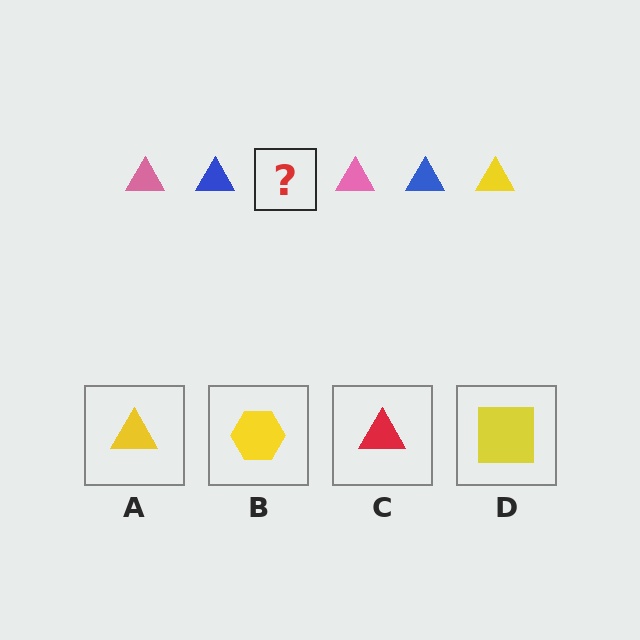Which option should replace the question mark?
Option A.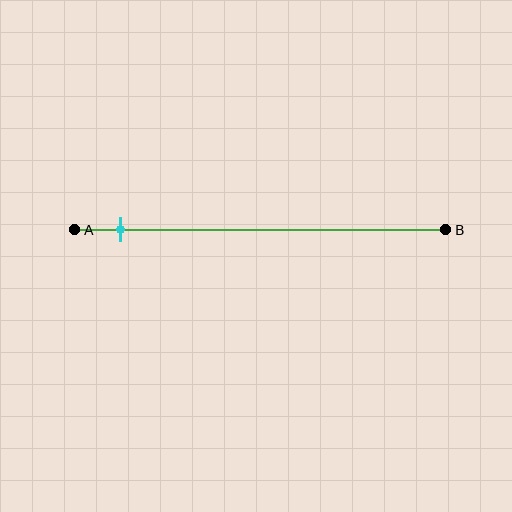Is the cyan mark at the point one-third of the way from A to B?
No, the mark is at about 10% from A, not at the 33% one-third point.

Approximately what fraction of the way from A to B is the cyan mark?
The cyan mark is approximately 10% of the way from A to B.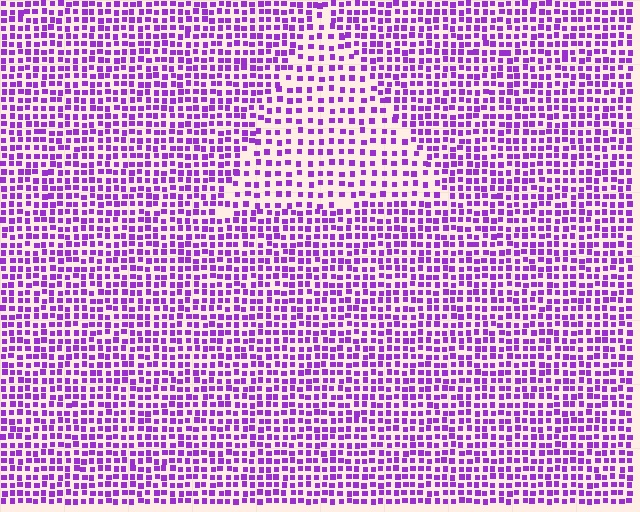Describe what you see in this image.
The image contains small purple elements arranged at two different densities. A triangle-shaped region is visible where the elements are less densely packed than the surrounding area.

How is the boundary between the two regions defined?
The boundary is defined by a change in element density (approximately 1.7x ratio). All elements are the same color, size, and shape.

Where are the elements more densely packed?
The elements are more densely packed outside the triangle boundary.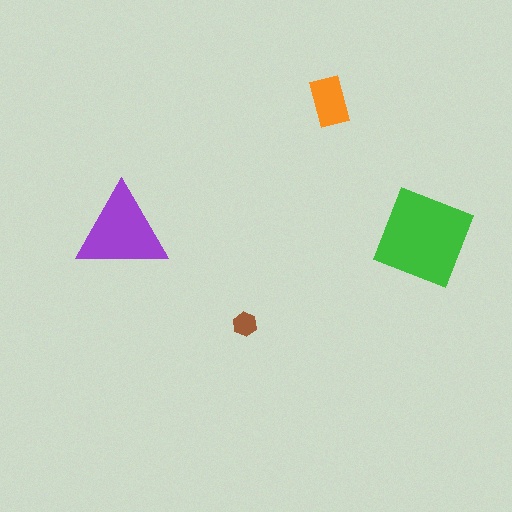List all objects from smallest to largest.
The brown hexagon, the orange rectangle, the purple triangle, the green square.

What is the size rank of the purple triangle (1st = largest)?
2nd.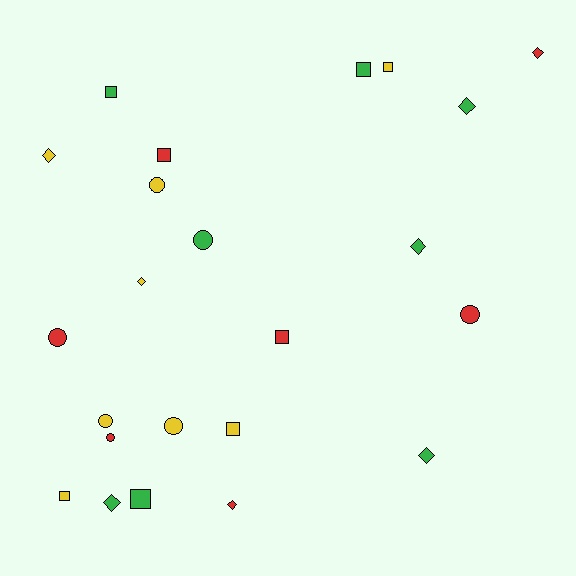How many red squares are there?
There are 2 red squares.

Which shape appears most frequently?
Square, with 8 objects.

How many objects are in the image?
There are 23 objects.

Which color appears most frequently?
Green, with 8 objects.